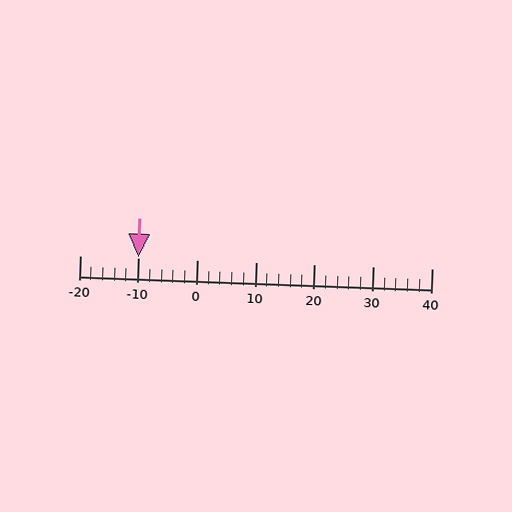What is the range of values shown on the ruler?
The ruler shows values from -20 to 40.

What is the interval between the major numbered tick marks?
The major tick marks are spaced 10 units apart.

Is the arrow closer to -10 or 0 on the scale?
The arrow is closer to -10.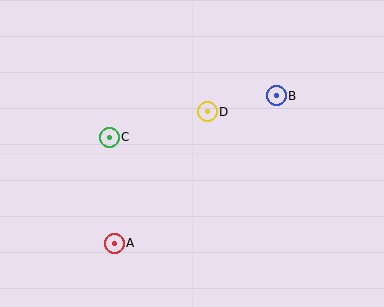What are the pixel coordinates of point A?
Point A is at (114, 243).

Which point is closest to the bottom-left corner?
Point A is closest to the bottom-left corner.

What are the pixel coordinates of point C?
Point C is at (109, 137).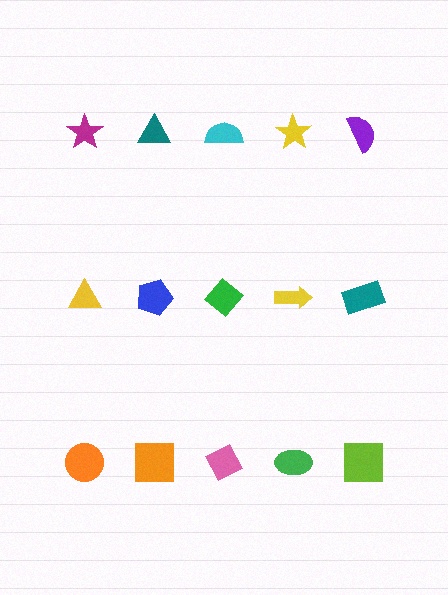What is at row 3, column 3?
A pink diamond.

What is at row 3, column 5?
A lime square.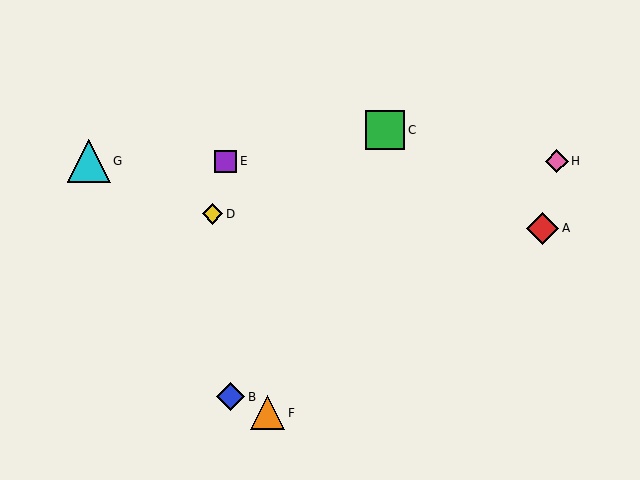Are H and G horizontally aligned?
Yes, both are at y≈161.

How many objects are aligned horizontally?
3 objects (E, G, H) are aligned horizontally.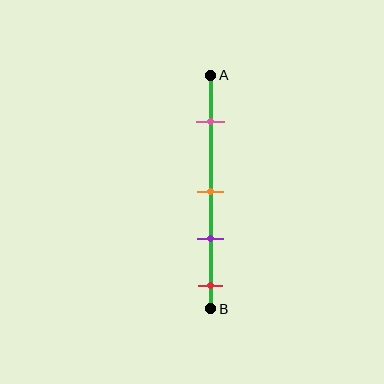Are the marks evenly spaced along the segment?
No, the marks are not evenly spaced.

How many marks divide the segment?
There are 4 marks dividing the segment.